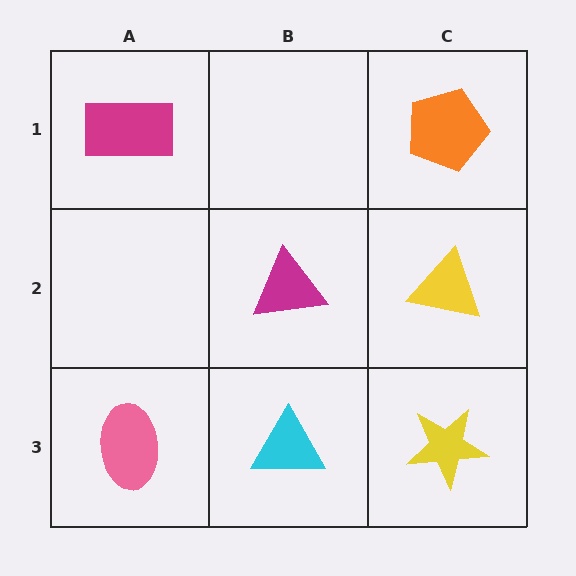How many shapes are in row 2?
2 shapes.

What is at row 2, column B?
A magenta triangle.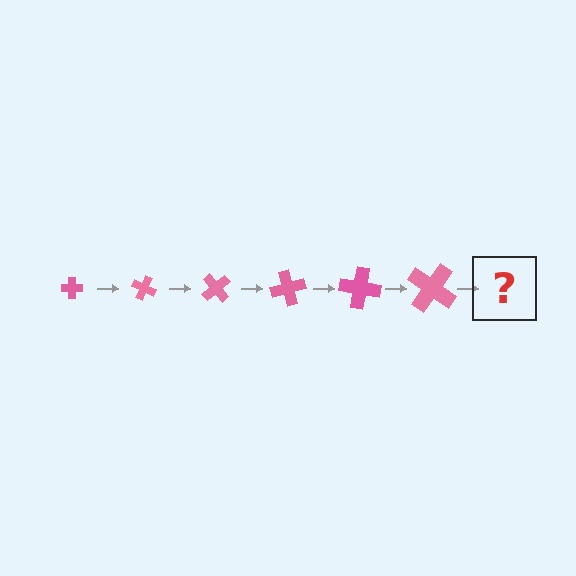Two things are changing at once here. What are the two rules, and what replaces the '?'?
The two rules are that the cross grows larger each step and it rotates 25 degrees each step. The '?' should be a cross, larger than the previous one and rotated 150 degrees from the start.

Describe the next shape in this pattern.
It should be a cross, larger than the previous one and rotated 150 degrees from the start.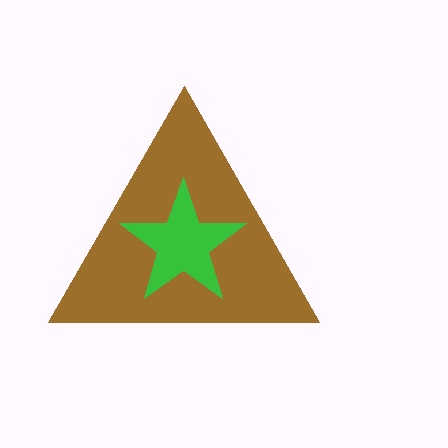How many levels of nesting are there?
2.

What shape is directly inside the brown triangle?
The green star.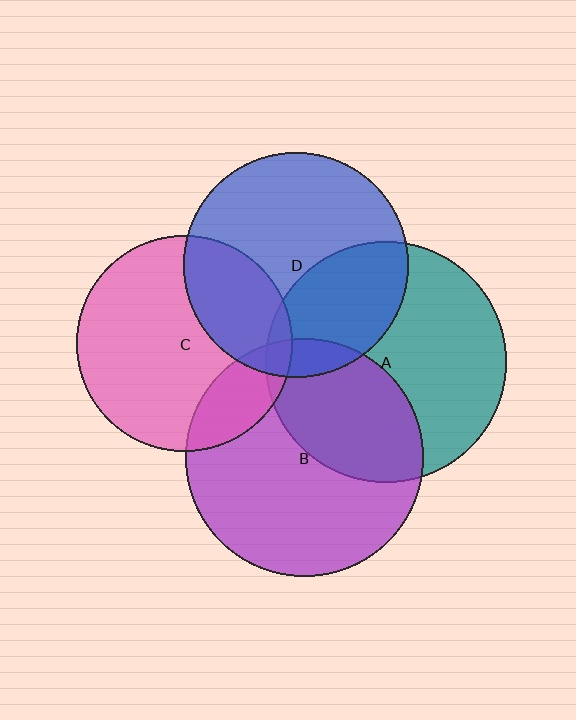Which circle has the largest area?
Circle A (teal).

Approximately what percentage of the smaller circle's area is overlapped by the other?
Approximately 35%.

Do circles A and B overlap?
Yes.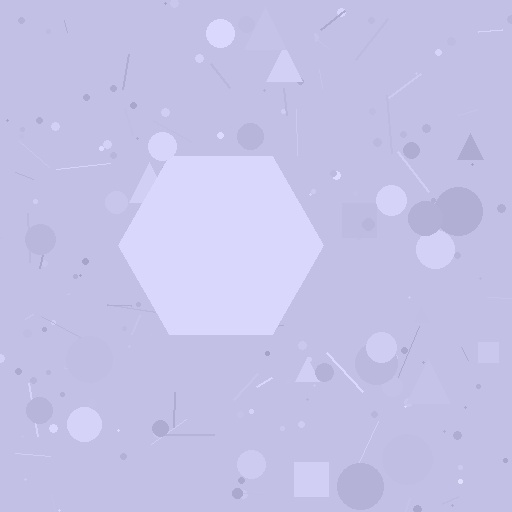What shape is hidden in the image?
A hexagon is hidden in the image.